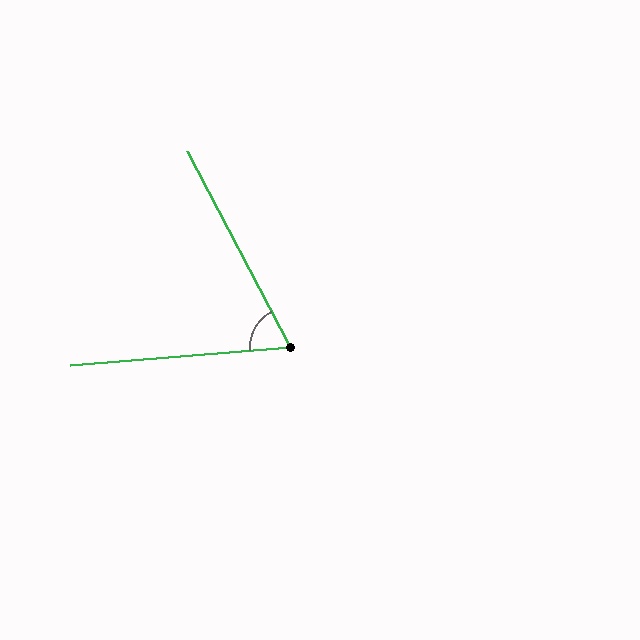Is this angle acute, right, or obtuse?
It is acute.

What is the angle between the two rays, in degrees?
Approximately 67 degrees.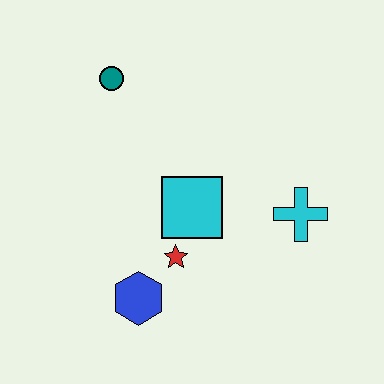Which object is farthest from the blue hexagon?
The teal circle is farthest from the blue hexagon.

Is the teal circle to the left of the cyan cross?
Yes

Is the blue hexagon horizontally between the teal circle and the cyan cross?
Yes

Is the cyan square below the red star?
No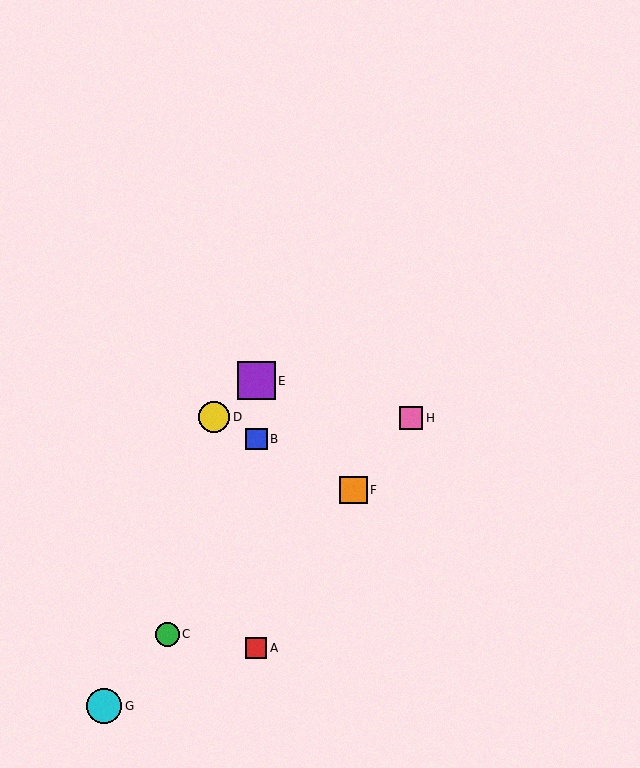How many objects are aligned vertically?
3 objects (A, B, E) are aligned vertically.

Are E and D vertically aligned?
No, E is at x≈256 and D is at x≈214.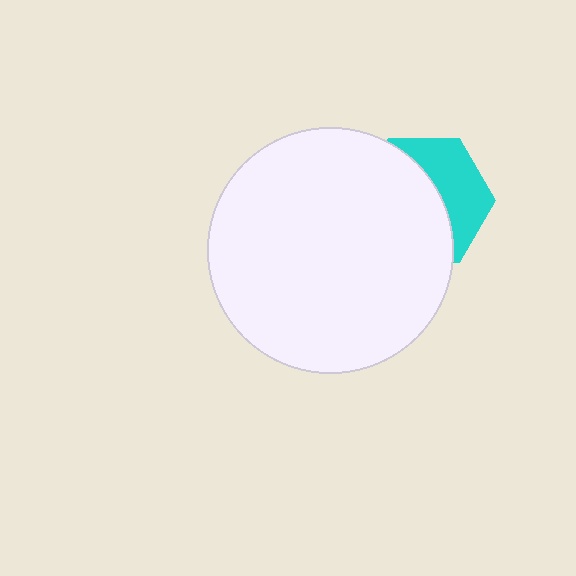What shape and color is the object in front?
The object in front is a white circle.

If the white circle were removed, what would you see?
You would see the complete cyan hexagon.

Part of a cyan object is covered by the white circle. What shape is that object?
It is a hexagon.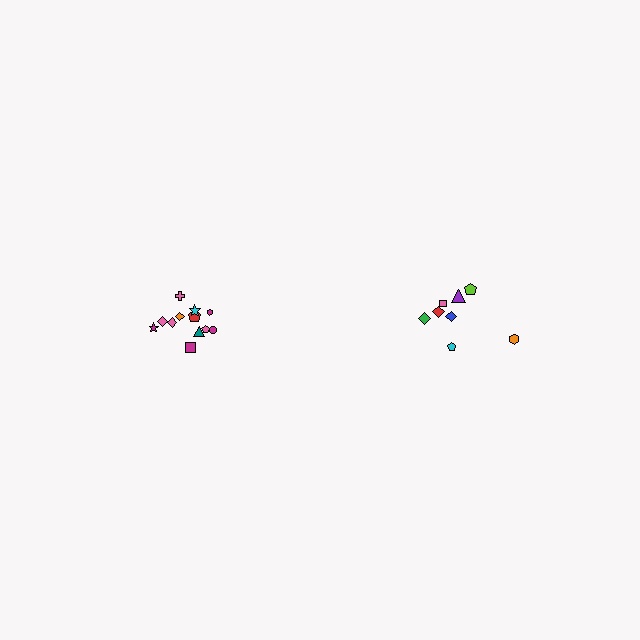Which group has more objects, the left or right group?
The left group.